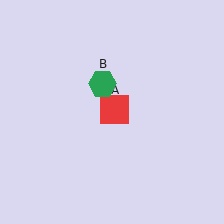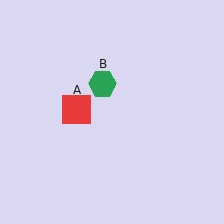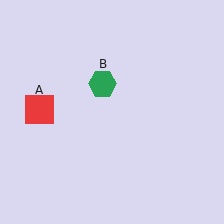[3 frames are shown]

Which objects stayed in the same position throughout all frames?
Green hexagon (object B) remained stationary.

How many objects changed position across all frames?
1 object changed position: red square (object A).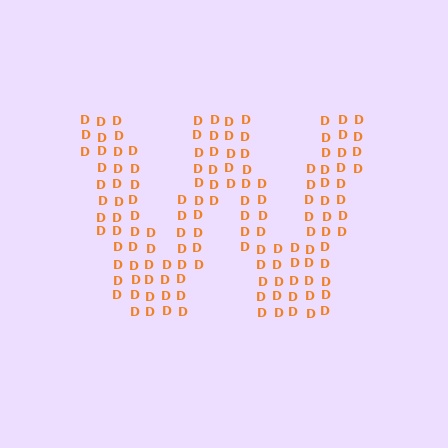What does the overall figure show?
The overall figure shows the letter W.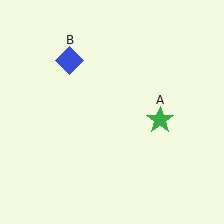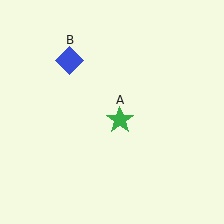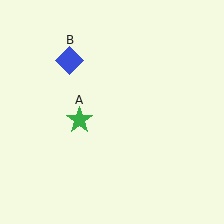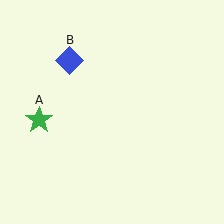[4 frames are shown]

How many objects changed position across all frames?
1 object changed position: green star (object A).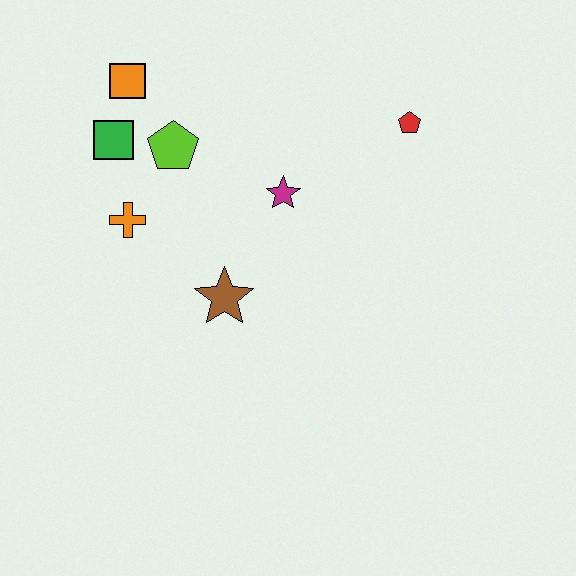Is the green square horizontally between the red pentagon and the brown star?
No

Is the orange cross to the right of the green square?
Yes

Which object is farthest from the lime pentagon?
The red pentagon is farthest from the lime pentagon.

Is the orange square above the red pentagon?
Yes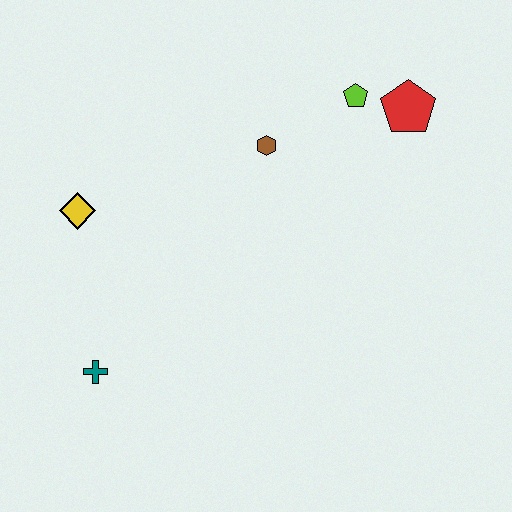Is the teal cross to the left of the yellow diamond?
No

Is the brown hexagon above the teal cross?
Yes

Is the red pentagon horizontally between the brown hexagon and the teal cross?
No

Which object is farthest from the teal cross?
The red pentagon is farthest from the teal cross.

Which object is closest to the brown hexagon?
The lime pentagon is closest to the brown hexagon.